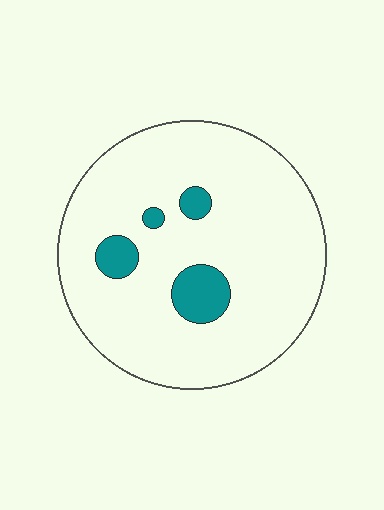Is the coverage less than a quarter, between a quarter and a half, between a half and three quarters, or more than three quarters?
Less than a quarter.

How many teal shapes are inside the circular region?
4.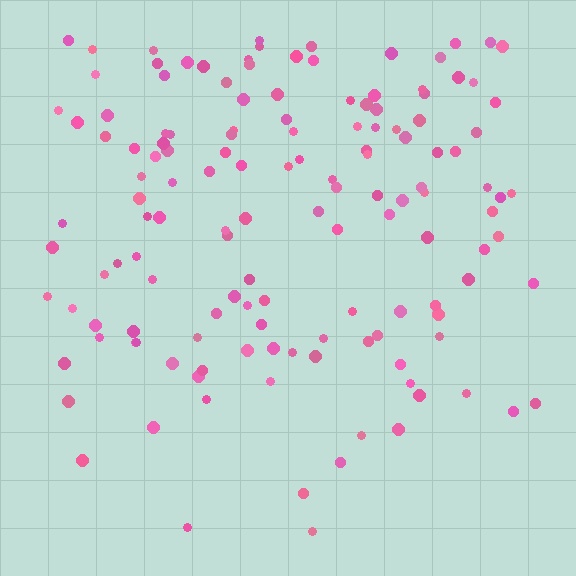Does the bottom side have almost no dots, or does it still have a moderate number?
Still a moderate number, just noticeably fewer than the top.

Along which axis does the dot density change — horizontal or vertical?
Vertical.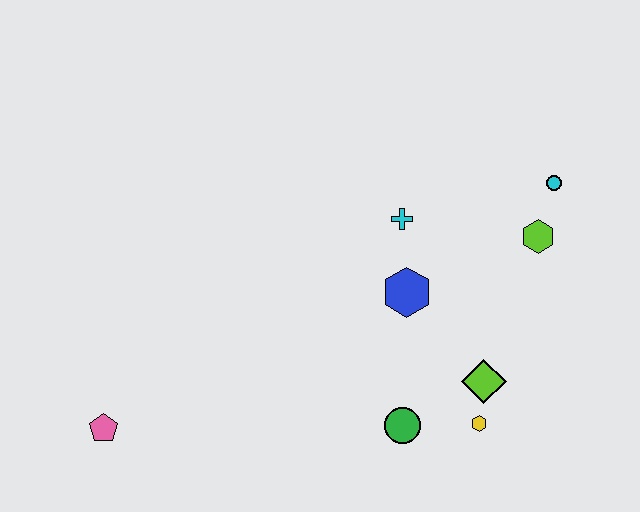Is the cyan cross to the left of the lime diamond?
Yes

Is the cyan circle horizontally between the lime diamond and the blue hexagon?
No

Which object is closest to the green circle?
The yellow hexagon is closest to the green circle.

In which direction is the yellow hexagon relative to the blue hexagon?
The yellow hexagon is below the blue hexagon.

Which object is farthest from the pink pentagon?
The cyan circle is farthest from the pink pentagon.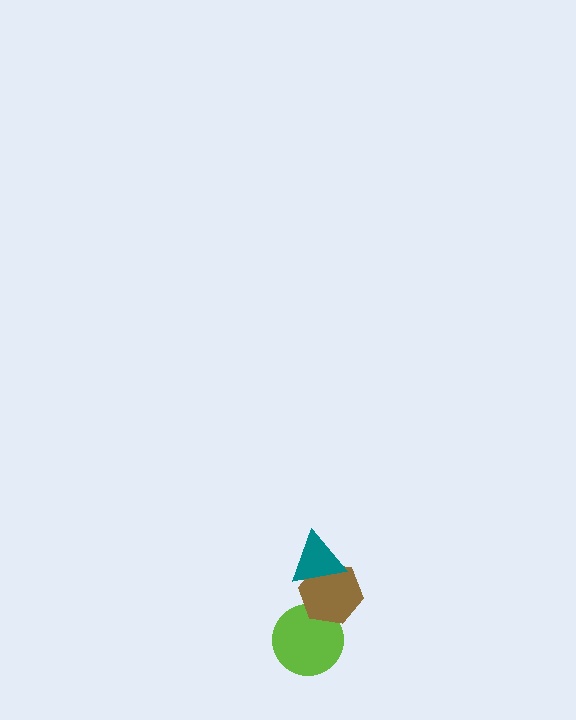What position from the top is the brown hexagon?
The brown hexagon is 2nd from the top.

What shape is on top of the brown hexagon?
The teal triangle is on top of the brown hexagon.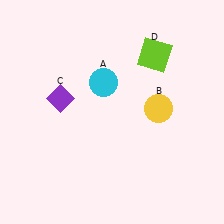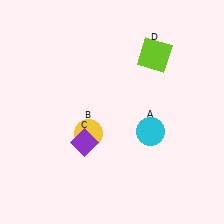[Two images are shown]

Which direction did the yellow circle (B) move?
The yellow circle (B) moved left.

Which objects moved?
The objects that moved are: the cyan circle (A), the yellow circle (B), the purple diamond (C).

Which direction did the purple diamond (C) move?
The purple diamond (C) moved down.